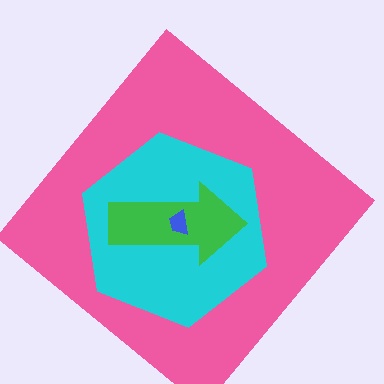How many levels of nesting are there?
4.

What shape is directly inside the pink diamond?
The cyan hexagon.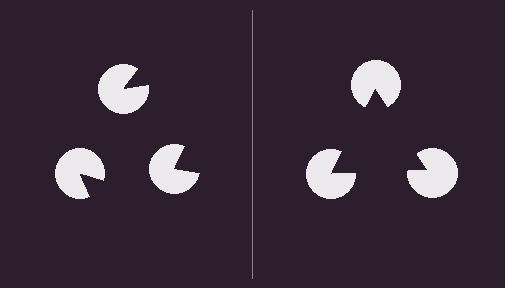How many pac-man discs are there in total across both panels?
6 — 3 on each side.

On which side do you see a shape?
An illusory triangle appears on the right side. On the left side the wedge cuts are rotated, so no coherent shape forms.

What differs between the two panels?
The pac-man discs are positioned identically on both sides; only the wedge orientations differ. On the right they align to a triangle; on the left they are misaligned.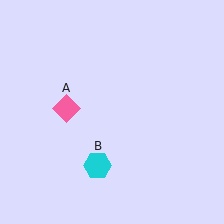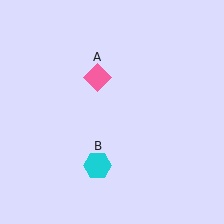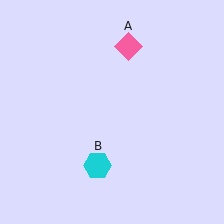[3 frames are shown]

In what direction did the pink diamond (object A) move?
The pink diamond (object A) moved up and to the right.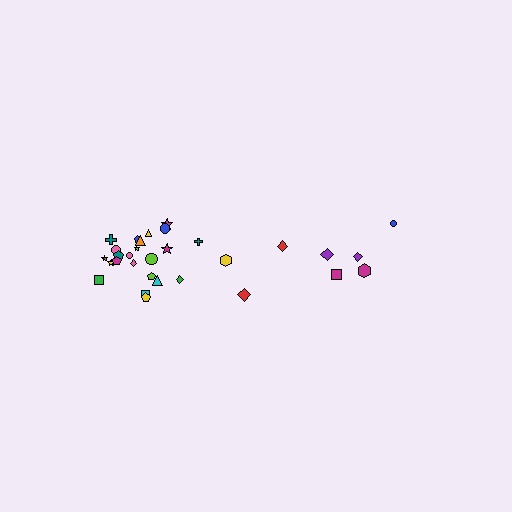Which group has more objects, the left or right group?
The left group.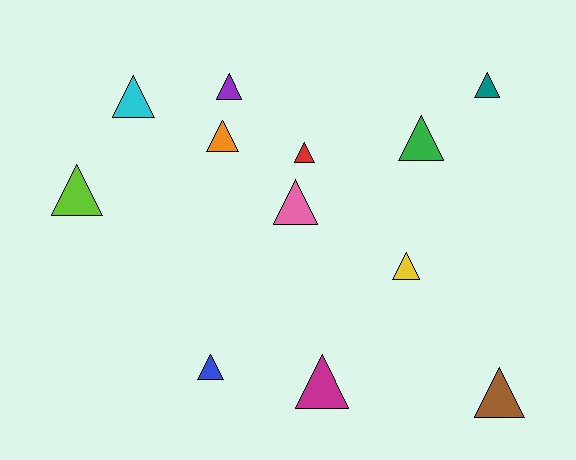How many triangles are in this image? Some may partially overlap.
There are 12 triangles.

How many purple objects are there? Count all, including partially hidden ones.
There is 1 purple object.